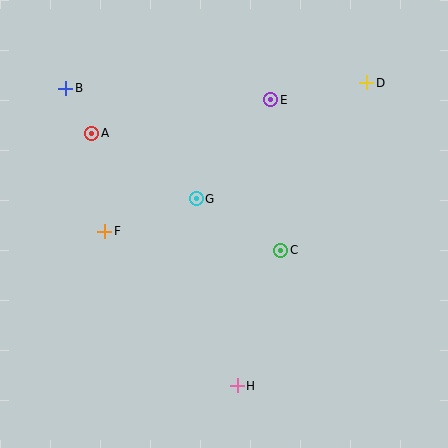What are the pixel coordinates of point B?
Point B is at (66, 88).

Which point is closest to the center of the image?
Point G at (196, 199) is closest to the center.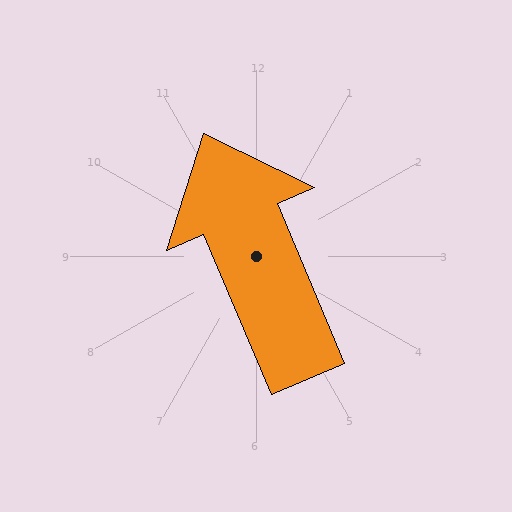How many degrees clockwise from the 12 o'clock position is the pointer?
Approximately 337 degrees.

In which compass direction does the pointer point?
Northwest.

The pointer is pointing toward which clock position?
Roughly 11 o'clock.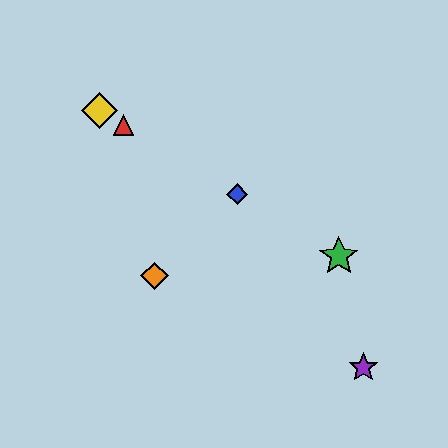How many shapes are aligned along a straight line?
4 shapes (the red triangle, the blue diamond, the green star, the yellow diamond) are aligned along a straight line.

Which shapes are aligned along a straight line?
The red triangle, the blue diamond, the green star, the yellow diamond are aligned along a straight line.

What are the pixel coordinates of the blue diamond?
The blue diamond is at (237, 194).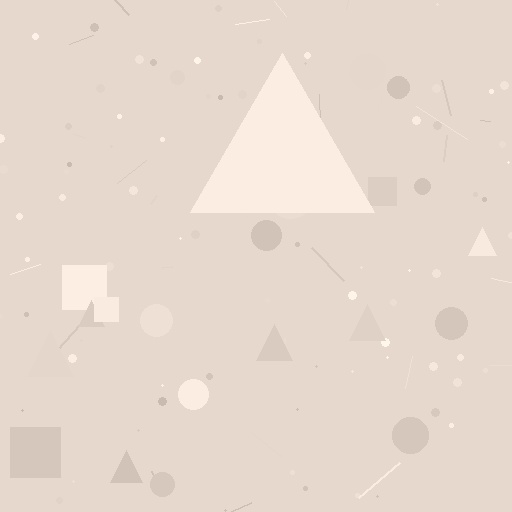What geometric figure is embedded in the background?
A triangle is embedded in the background.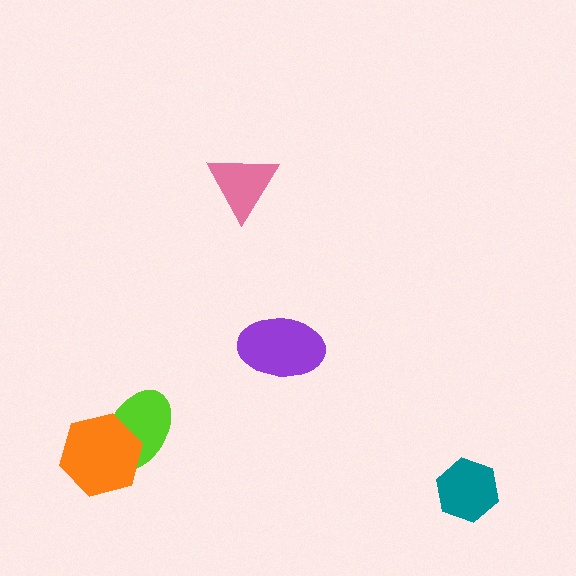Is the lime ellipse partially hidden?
Yes, it is partially covered by another shape.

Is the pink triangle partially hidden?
No, no other shape covers it.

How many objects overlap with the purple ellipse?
0 objects overlap with the purple ellipse.